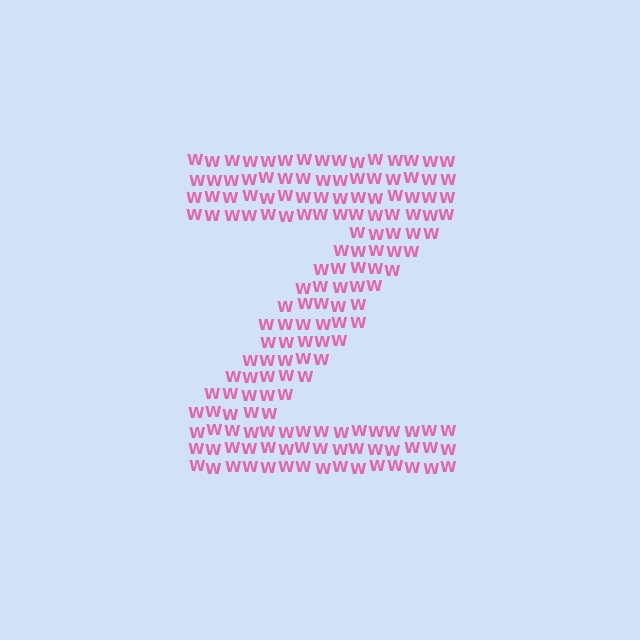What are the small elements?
The small elements are letter W's.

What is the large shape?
The large shape is the letter Z.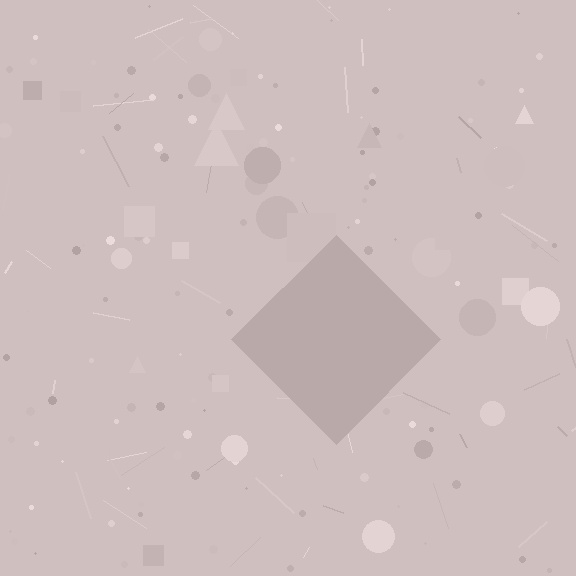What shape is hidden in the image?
A diamond is hidden in the image.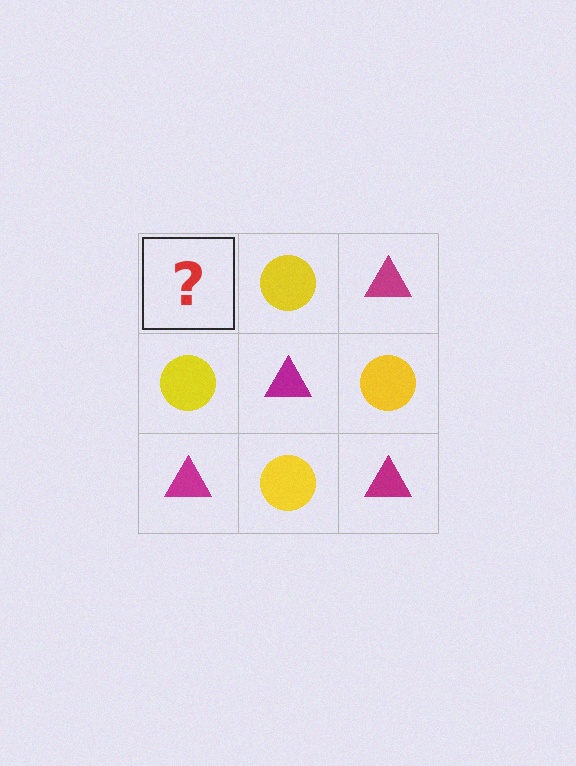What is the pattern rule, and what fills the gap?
The rule is that it alternates magenta triangle and yellow circle in a checkerboard pattern. The gap should be filled with a magenta triangle.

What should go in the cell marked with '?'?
The missing cell should contain a magenta triangle.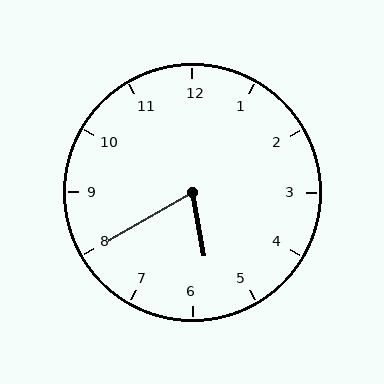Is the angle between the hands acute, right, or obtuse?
It is acute.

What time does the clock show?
5:40.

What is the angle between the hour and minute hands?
Approximately 70 degrees.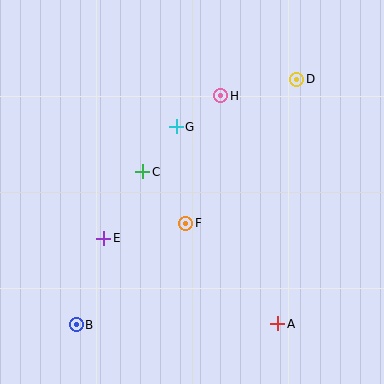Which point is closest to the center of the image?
Point F at (186, 223) is closest to the center.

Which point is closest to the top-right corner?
Point D is closest to the top-right corner.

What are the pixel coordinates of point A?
Point A is at (278, 324).